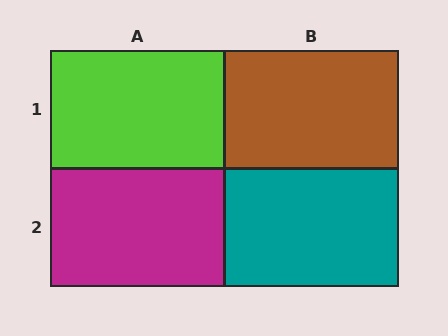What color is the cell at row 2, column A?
Magenta.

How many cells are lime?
1 cell is lime.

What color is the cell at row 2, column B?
Teal.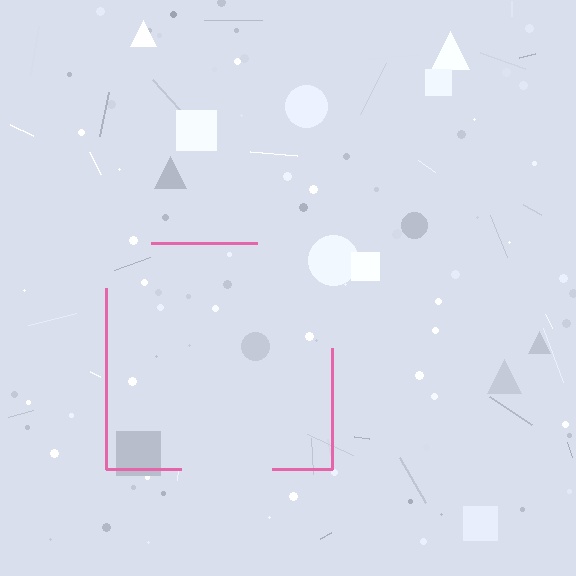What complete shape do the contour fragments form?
The contour fragments form a square.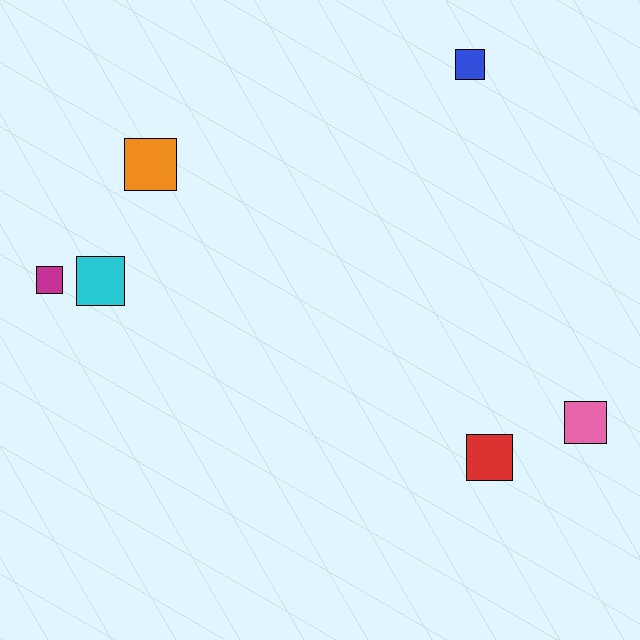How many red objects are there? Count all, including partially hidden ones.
There is 1 red object.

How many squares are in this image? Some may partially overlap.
There are 6 squares.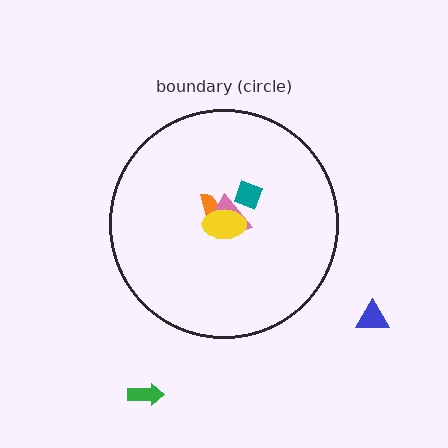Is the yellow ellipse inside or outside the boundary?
Inside.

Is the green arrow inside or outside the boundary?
Outside.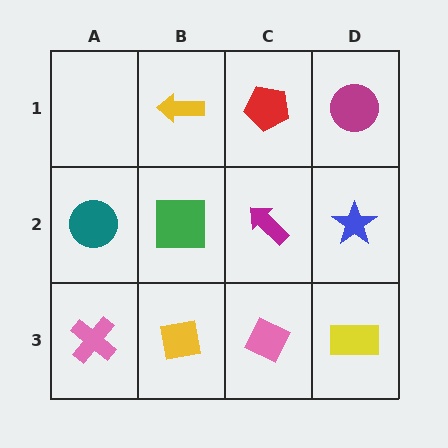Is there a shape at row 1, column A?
No, that cell is empty.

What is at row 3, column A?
A pink cross.